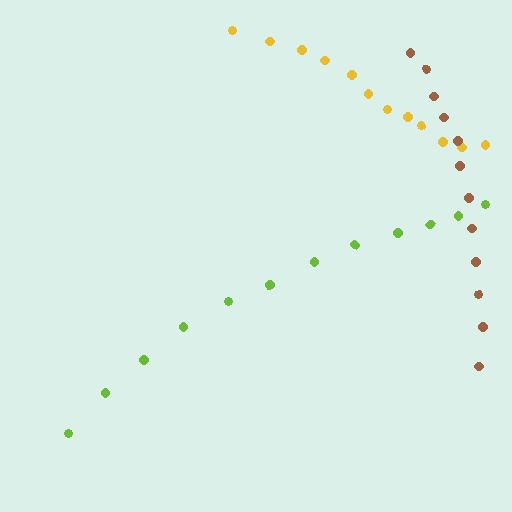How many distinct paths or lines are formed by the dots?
There are 3 distinct paths.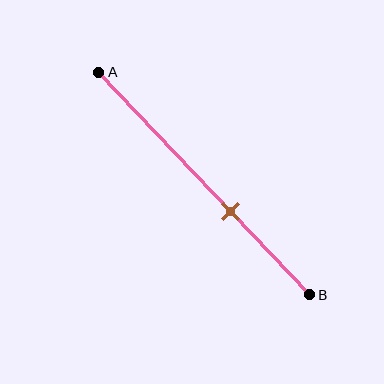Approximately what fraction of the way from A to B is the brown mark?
The brown mark is approximately 65% of the way from A to B.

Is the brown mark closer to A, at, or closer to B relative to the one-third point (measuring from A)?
The brown mark is closer to point B than the one-third point of segment AB.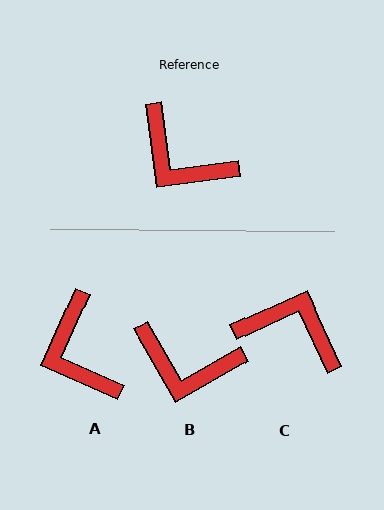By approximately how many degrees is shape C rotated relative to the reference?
Approximately 163 degrees clockwise.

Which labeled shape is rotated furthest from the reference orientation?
C, about 163 degrees away.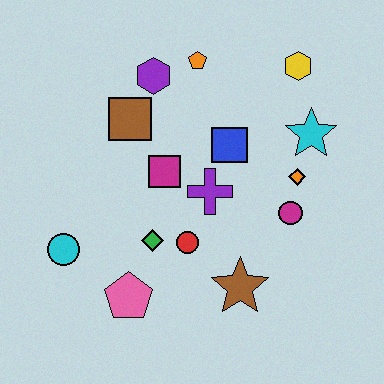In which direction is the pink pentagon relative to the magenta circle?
The pink pentagon is to the left of the magenta circle.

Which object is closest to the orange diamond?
The magenta circle is closest to the orange diamond.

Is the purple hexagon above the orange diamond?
Yes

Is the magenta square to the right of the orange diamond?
No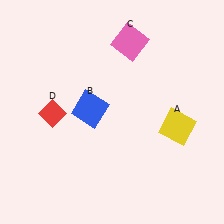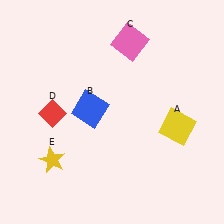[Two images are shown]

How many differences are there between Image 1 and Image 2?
There is 1 difference between the two images.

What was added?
A yellow star (E) was added in Image 2.